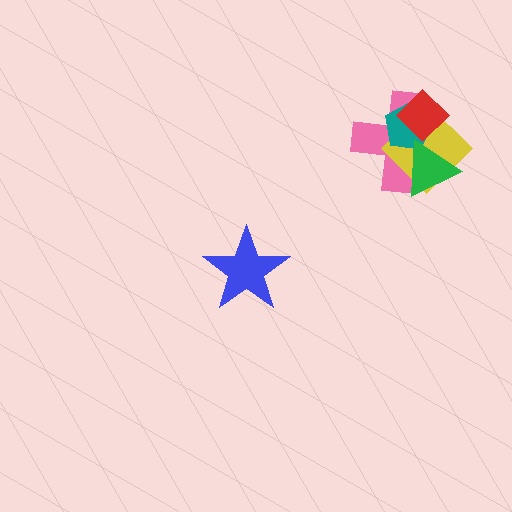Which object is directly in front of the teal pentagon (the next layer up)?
The green triangle is directly in front of the teal pentagon.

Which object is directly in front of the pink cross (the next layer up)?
The yellow diamond is directly in front of the pink cross.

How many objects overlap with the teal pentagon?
4 objects overlap with the teal pentagon.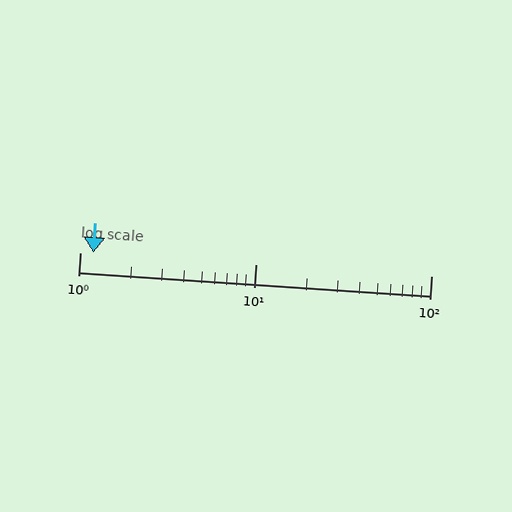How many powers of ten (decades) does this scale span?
The scale spans 2 decades, from 1 to 100.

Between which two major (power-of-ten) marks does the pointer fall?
The pointer is between 1 and 10.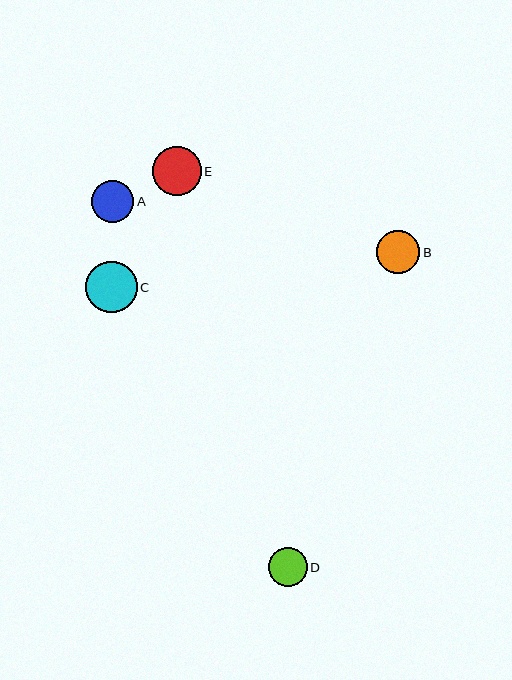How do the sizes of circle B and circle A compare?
Circle B and circle A are approximately the same size.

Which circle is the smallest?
Circle D is the smallest with a size of approximately 39 pixels.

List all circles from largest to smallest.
From largest to smallest: C, E, B, A, D.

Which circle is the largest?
Circle C is the largest with a size of approximately 51 pixels.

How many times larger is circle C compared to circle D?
Circle C is approximately 1.3 times the size of circle D.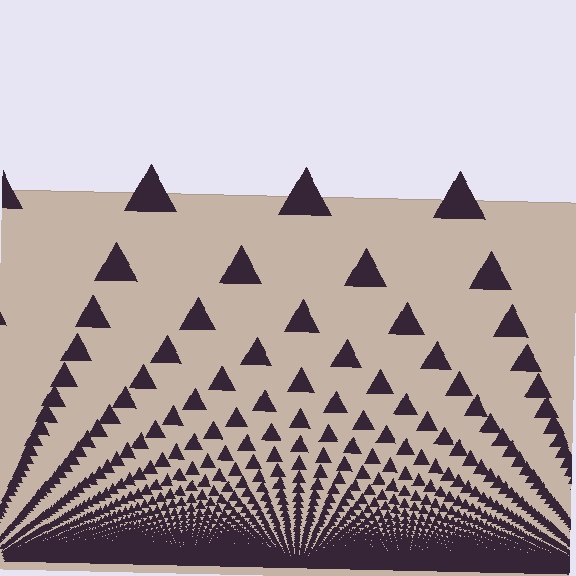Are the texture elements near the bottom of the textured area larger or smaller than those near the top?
Smaller. The gradient is inverted — elements near the bottom are smaller and denser.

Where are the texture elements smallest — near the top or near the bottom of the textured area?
Near the bottom.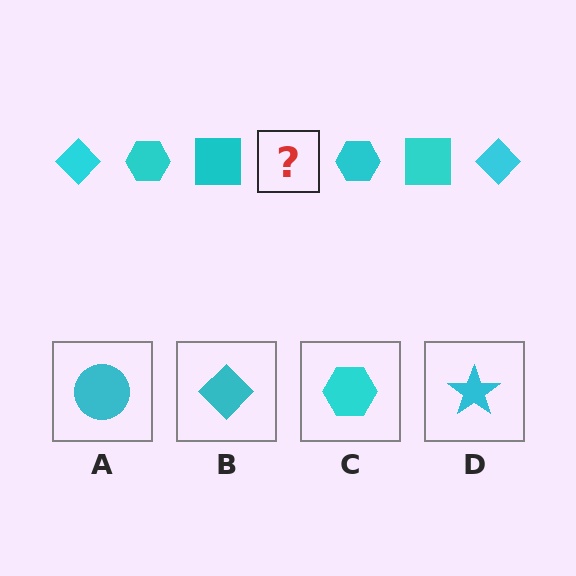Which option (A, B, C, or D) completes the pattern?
B.